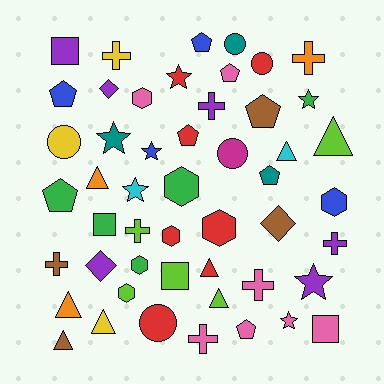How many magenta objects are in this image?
There is 1 magenta object.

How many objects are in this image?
There are 50 objects.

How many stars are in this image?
There are 7 stars.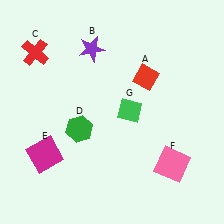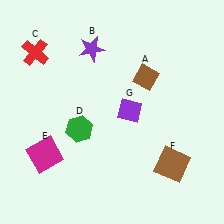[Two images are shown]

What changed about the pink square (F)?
In Image 1, F is pink. In Image 2, it changed to brown.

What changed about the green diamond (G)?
In Image 1, G is green. In Image 2, it changed to purple.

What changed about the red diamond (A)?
In Image 1, A is red. In Image 2, it changed to brown.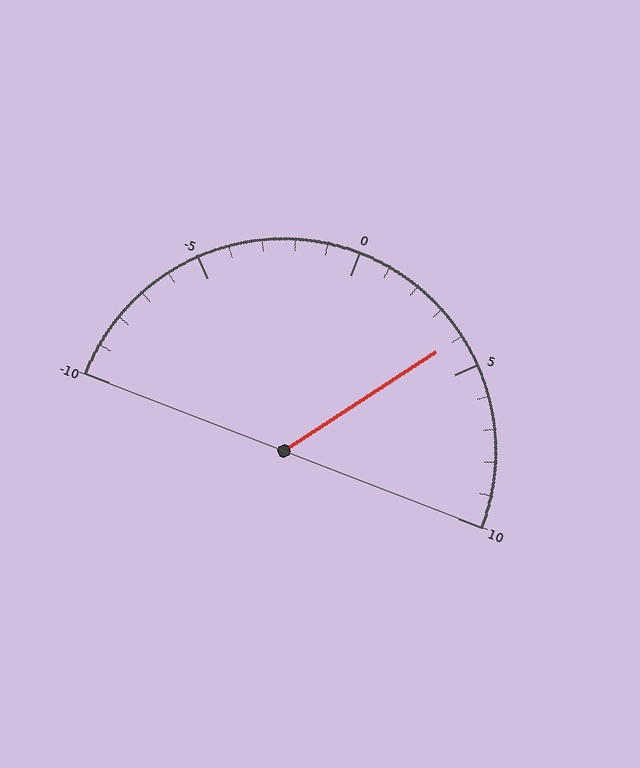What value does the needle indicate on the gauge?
The needle indicates approximately 4.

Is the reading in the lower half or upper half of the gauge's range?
The reading is in the upper half of the range (-10 to 10).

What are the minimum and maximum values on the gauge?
The gauge ranges from -10 to 10.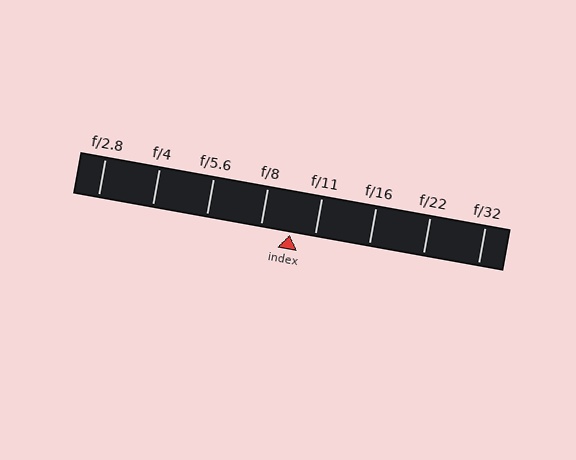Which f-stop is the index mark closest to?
The index mark is closest to f/11.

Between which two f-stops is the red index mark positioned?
The index mark is between f/8 and f/11.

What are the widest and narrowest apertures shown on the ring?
The widest aperture shown is f/2.8 and the narrowest is f/32.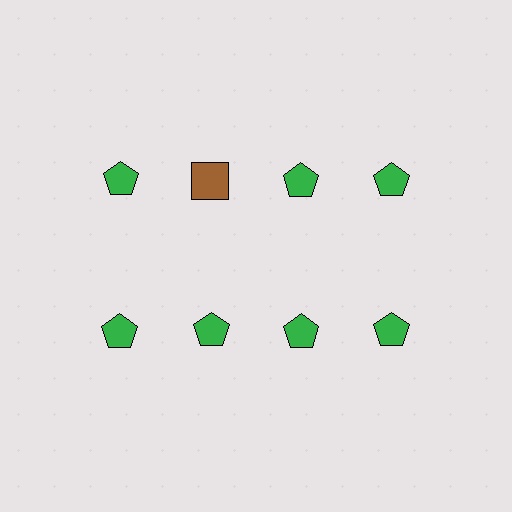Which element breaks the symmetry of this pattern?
The brown square in the top row, second from left column breaks the symmetry. All other shapes are green pentagons.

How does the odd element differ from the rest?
It differs in both color (brown instead of green) and shape (square instead of pentagon).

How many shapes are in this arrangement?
There are 8 shapes arranged in a grid pattern.